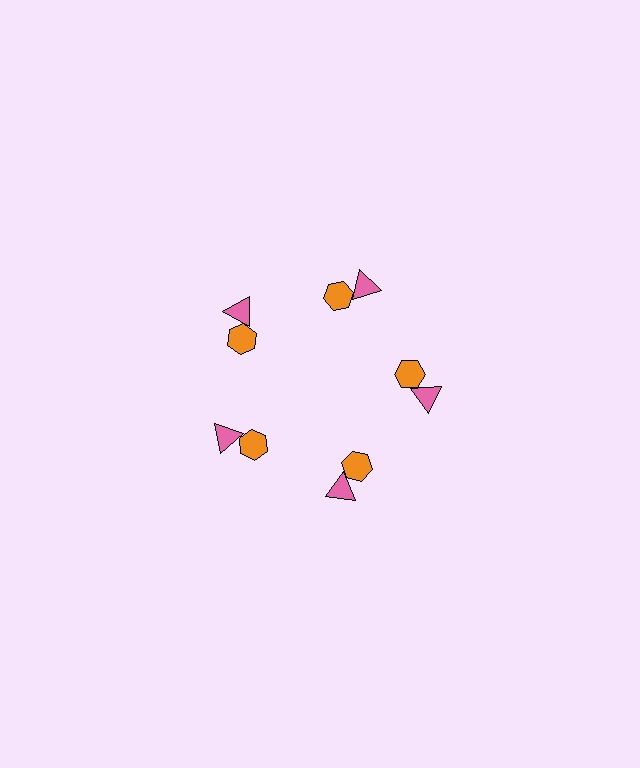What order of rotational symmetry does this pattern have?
This pattern has 5-fold rotational symmetry.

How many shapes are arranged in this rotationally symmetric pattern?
There are 10 shapes, arranged in 5 groups of 2.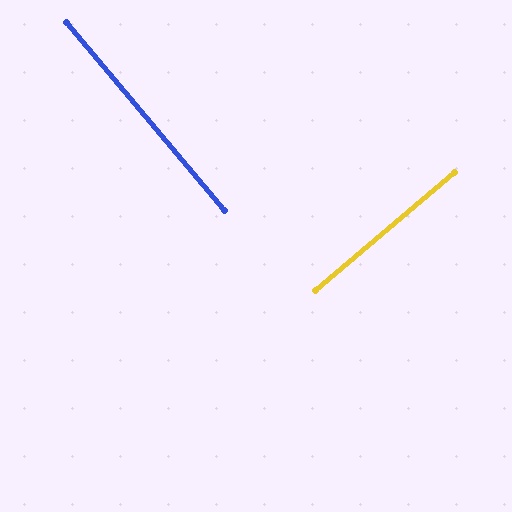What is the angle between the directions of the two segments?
Approximately 90 degrees.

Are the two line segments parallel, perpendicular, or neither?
Perpendicular — they meet at approximately 90°.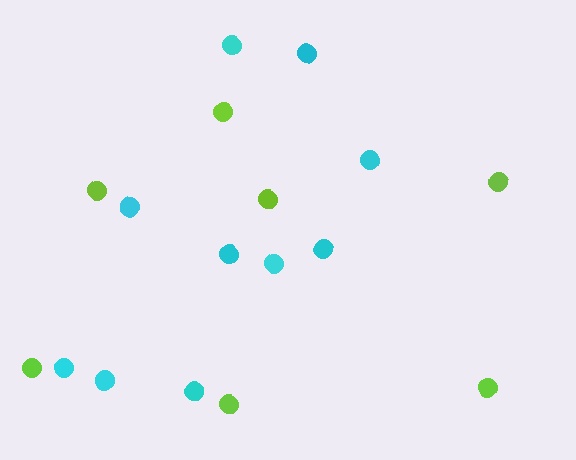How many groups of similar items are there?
There are 2 groups: one group of lime circles (7) and one group of cyan circles (10).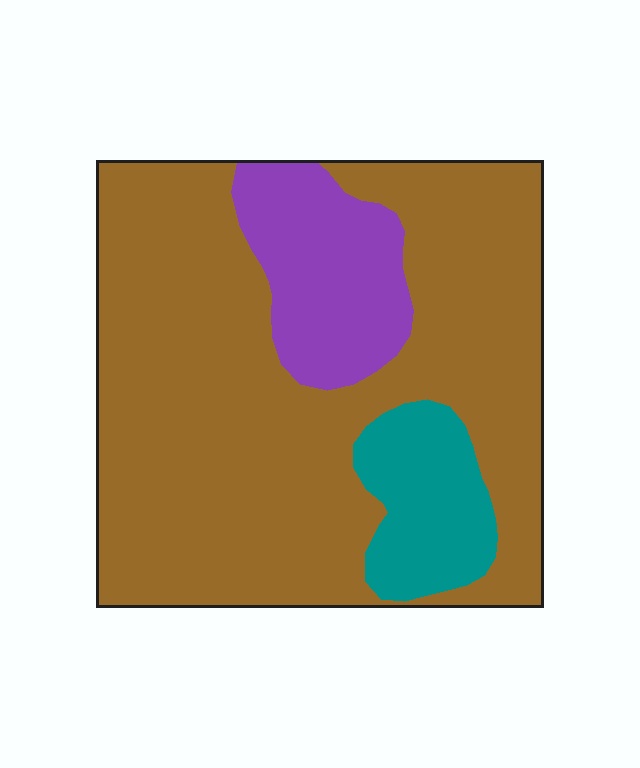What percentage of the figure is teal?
Teal covers about 10% of the figure.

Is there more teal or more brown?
Brown.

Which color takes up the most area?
Brown, at roughly 75%.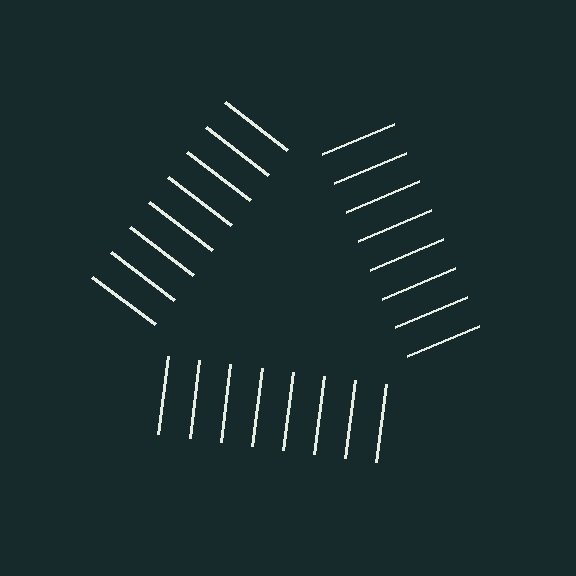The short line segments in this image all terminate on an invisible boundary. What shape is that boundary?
An illusory triangle — the line segments terminate on its edges but no continuous stroke is drawn.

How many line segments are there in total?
24 — 8 along each of the 3 edges.